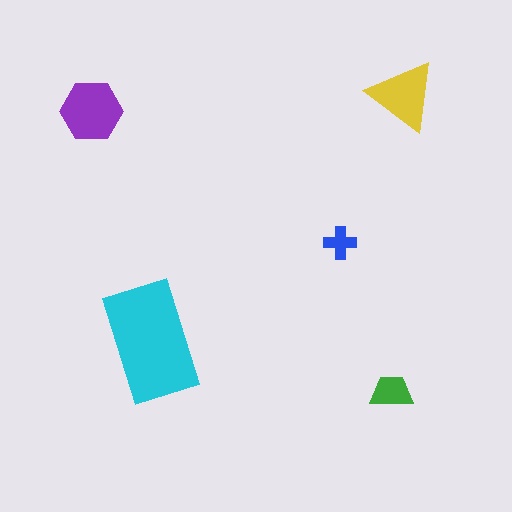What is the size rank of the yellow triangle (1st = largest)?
3rd.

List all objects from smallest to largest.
The blue cross, the green trapezoid, the yellow triangle, the purple hexagon, the cyan rectangle.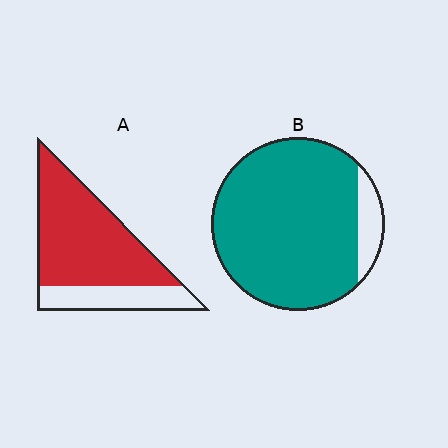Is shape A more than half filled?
Yes.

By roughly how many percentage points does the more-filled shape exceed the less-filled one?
By roughly 15 percentage points (B over A).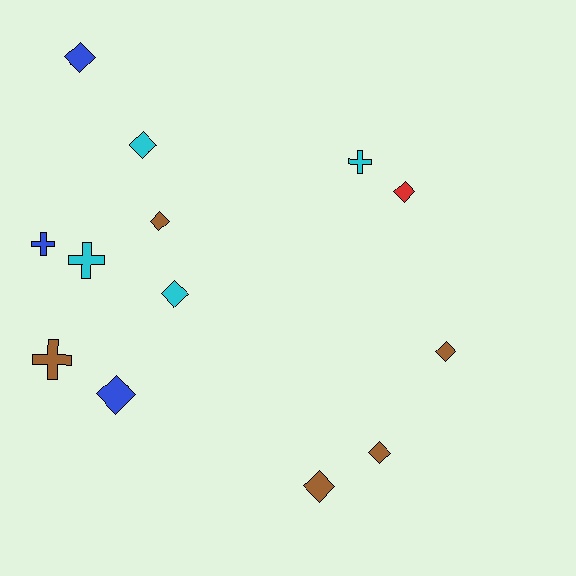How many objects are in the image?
There are 13 objects.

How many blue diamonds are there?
There are 2 blue diamonds.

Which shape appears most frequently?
Diamond, with 9 objects.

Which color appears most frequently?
Brown, with 5 objects.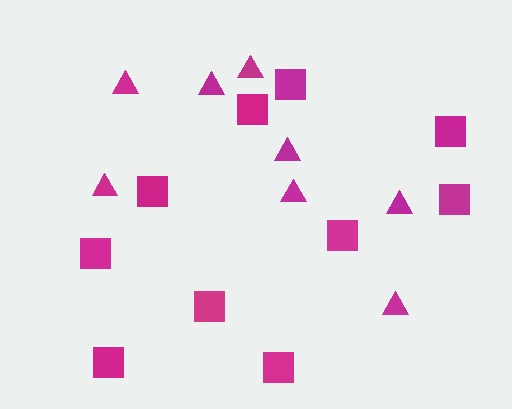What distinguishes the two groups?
There are 2 groups: one group of triangles (8) and one group of squares (10).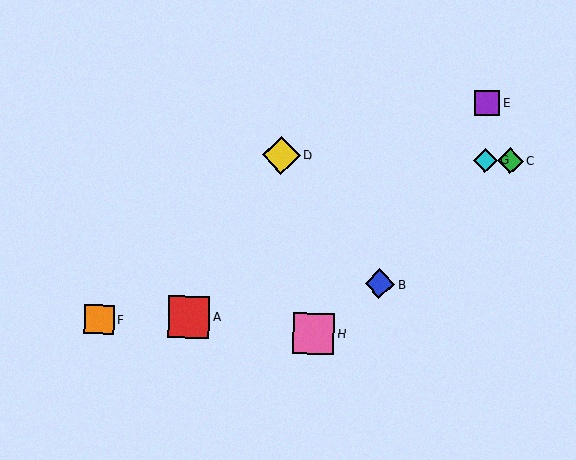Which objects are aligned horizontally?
Objects C, D, G are aligned horizontally.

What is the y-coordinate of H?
Object H is at y≈334.